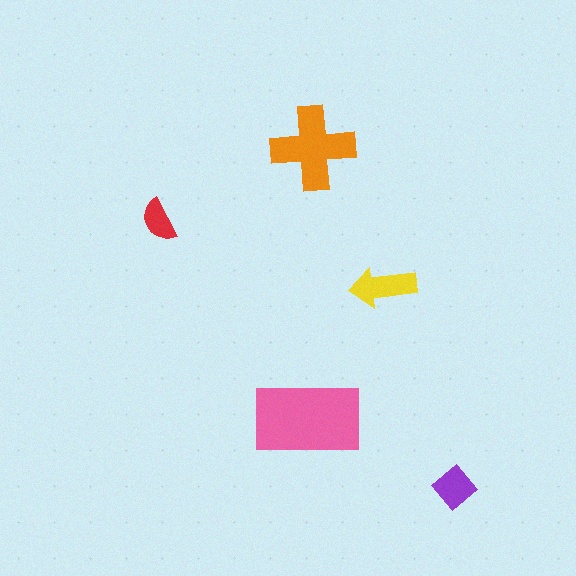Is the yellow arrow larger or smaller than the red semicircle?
Larger.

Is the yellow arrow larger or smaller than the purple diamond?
Larger.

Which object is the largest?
The pink rectangle.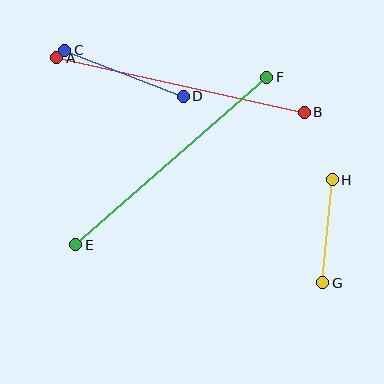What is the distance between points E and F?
The distance is approximately 254 pixels.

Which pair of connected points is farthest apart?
Points E and F are farthest apart.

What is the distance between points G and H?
The distance is approximately 104 pixels.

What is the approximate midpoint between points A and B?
The midpoint is at approximately (181, 85) pixels.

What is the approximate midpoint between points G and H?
The midpoint is at approximately (327, 231) pixels.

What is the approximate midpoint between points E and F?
The midpoint is at approximately (171, 161) pixels.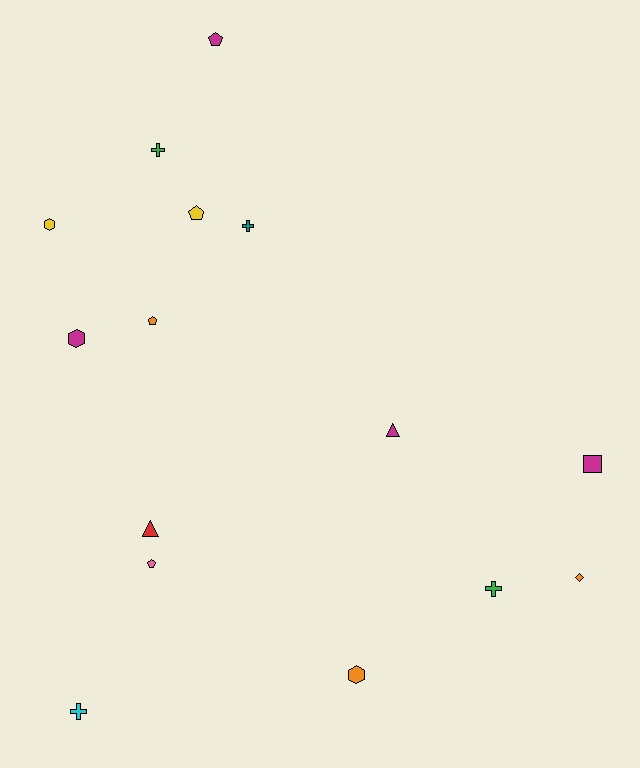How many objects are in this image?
There are 15 objects.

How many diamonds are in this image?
There is 1 diamond.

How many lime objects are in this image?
There are no lime objects.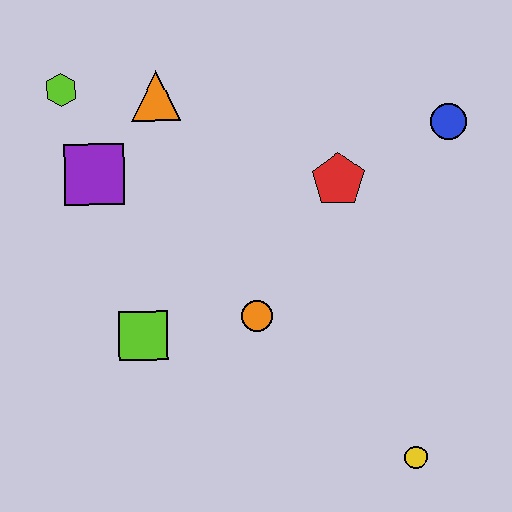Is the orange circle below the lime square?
No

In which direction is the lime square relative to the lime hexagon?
The lime square is below the lime hexagon.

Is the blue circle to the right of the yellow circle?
Yes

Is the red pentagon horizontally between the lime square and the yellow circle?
Yes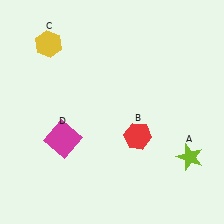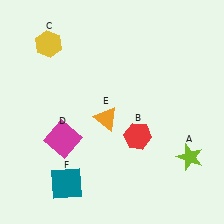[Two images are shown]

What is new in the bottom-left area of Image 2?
A teal square (F) was added in the bottom-left area of Image 2.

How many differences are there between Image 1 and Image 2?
There are 2 differences between the two images.